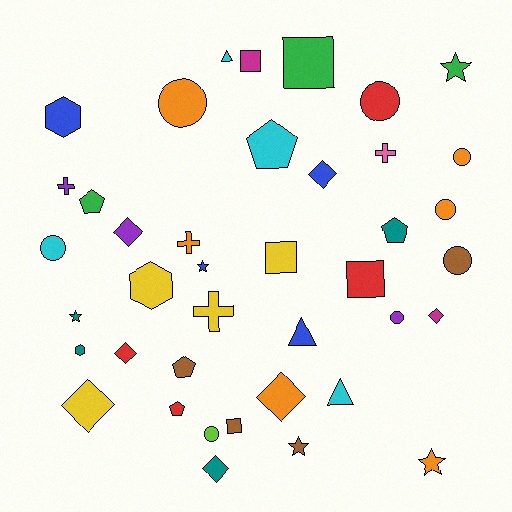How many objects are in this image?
There are 40 objects.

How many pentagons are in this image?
There are 5 pentagons.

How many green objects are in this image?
There are 3 green objects.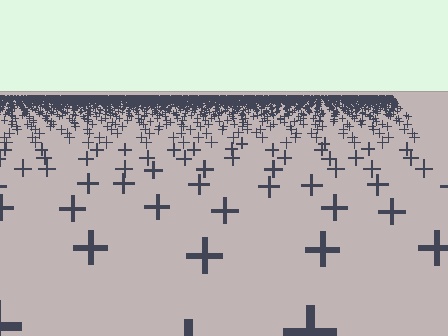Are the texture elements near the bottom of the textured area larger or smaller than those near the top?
Larger. Near the bottom, elements are closer to the viewer and appear at a bigger on-screen size.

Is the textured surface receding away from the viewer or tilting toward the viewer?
The surface is receding away from the viewer. Texture elements get smaller and denser toward the top.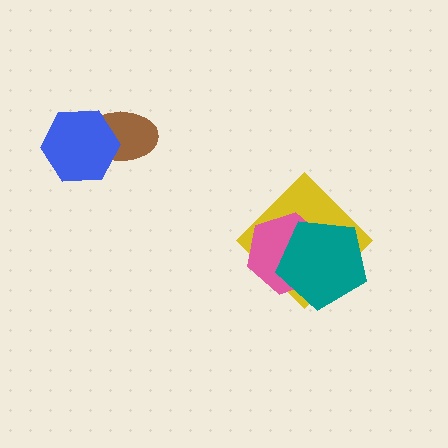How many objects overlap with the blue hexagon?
1 object overlaps with the blue hexagon.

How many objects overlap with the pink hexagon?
2 objects overlap with the pink hexagon.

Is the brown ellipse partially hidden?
Yes, it is partially covered by another shape.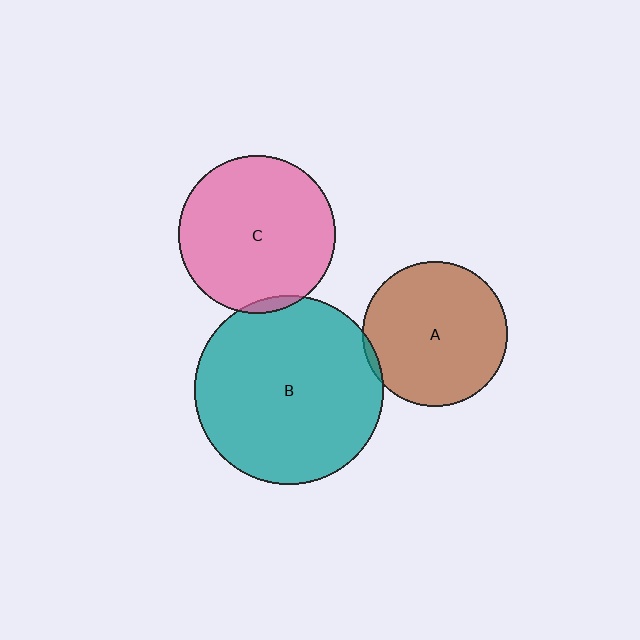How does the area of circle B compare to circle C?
Approximately 1.4 times.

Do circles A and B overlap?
Yes.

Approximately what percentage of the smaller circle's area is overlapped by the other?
Approximately 5%.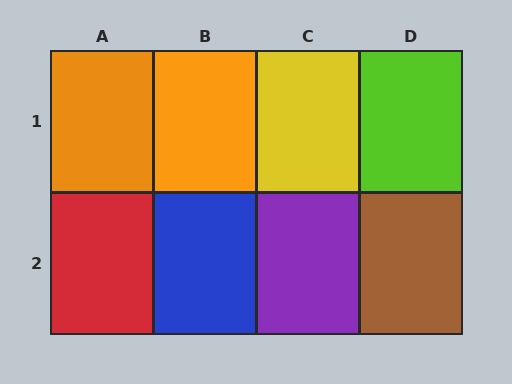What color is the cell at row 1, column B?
Orange.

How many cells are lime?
1 cell is lime.